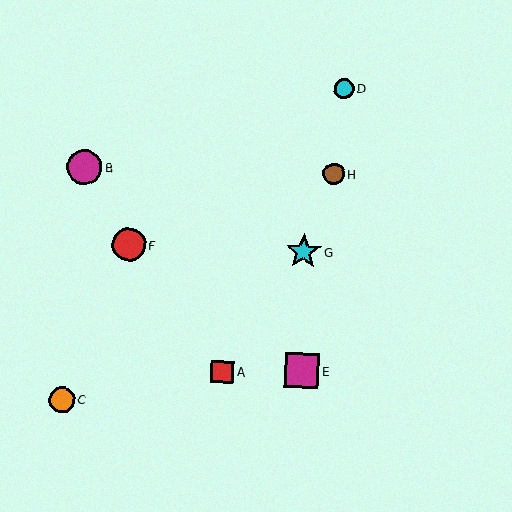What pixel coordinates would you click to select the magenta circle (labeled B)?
Click at (84, 167) to select the magenta circle B.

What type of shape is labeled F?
Shape F is a red circle.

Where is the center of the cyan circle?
The center of the cyan circle is at (344, 89).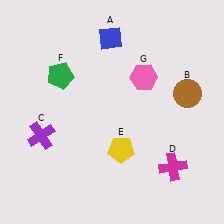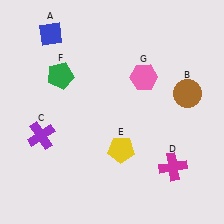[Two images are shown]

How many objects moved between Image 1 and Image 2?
1 object moved between the two images.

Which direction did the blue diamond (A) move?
The blue diamond (A) moved left.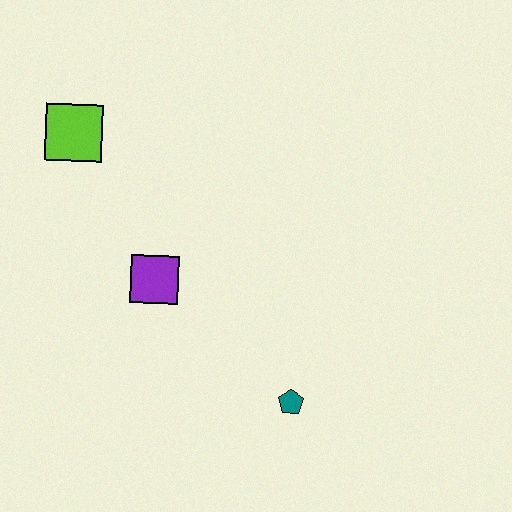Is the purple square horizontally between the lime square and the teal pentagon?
Yes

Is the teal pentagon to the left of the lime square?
No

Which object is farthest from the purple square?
The teal pentagon is farthest from the purple square.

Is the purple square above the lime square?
No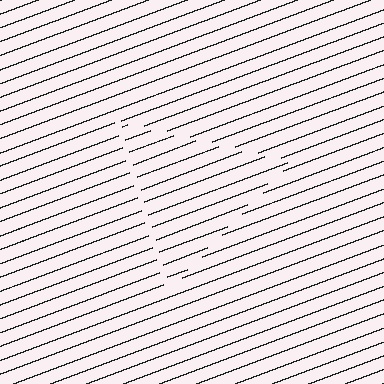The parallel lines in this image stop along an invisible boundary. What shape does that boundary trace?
An illusory triangle. The interior of the shape contains the same grating, shifted by half a period — the contour is defined by the phase discontinuity where line-ends from the inner and outer gratings abut.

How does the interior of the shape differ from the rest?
The interior of the shape contains the same grating, shifted by half a period — the contour is defined by the phase discontinuity where line-ends from the inner and outer gratings abut.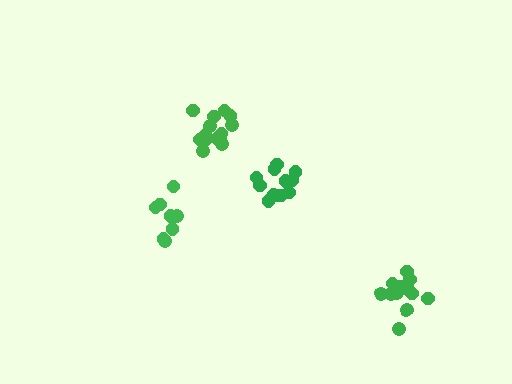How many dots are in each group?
Group 1: 14 dots, Group 2: 12 dots, Group 3: 8 dots, Group 4: 14 dots (48 total).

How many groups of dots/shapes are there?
There are 4 groups.